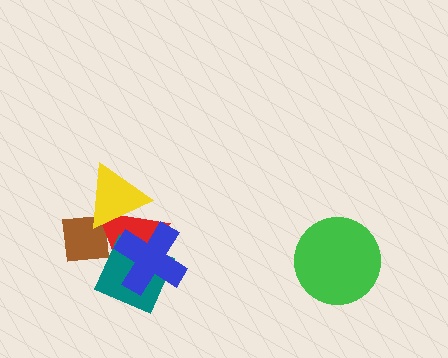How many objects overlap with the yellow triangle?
2 objects overlap with the yellow triangle.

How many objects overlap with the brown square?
2 objects overlap with the brown square.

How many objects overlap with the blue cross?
2 objects overlap with the blue cross.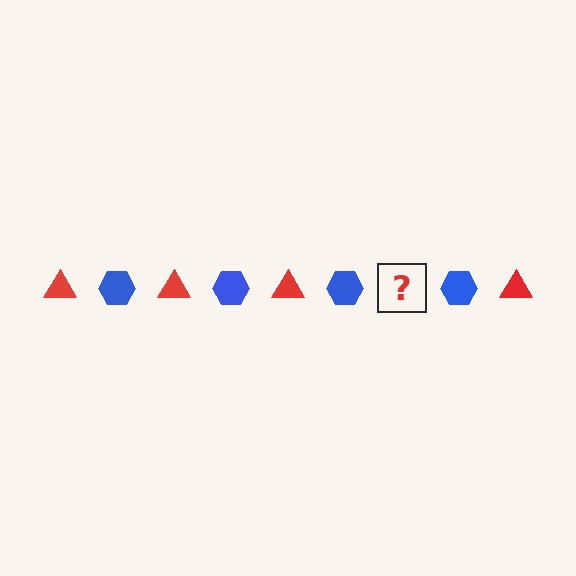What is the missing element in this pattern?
The missing element is a red triangle.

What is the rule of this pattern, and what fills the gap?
The rule is that the pattern alternates between red triangle and blue hexagon. The gap should be filled with a red triangle.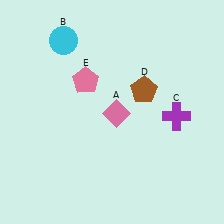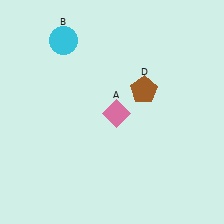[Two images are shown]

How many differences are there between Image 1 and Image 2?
There are 2 differences between the two images.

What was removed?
The purple cross (C), the pink pentagon (E) were removed in Image 2.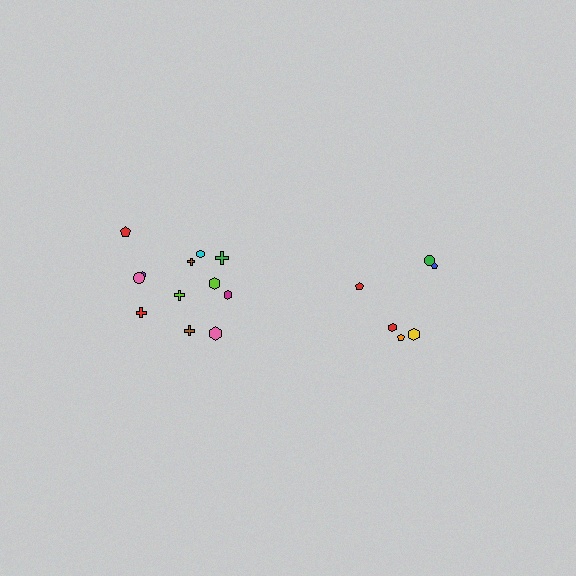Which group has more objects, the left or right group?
The left group.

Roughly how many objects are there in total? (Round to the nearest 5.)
Roughly 20 objects in total.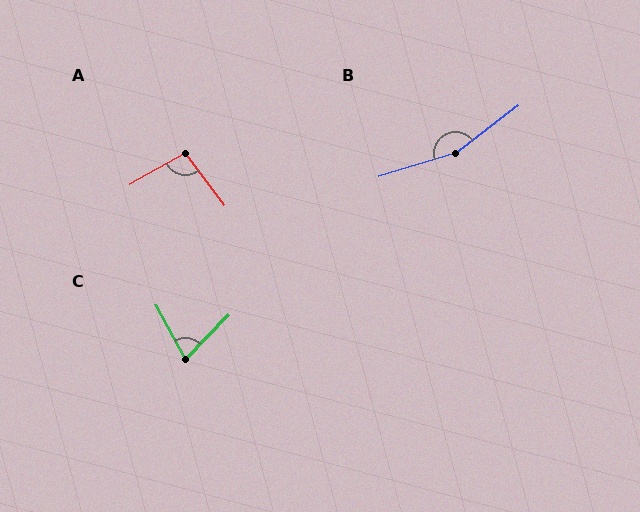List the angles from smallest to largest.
C (73°), A (97°), B (160°).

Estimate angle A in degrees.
Approximately 97 degrees.